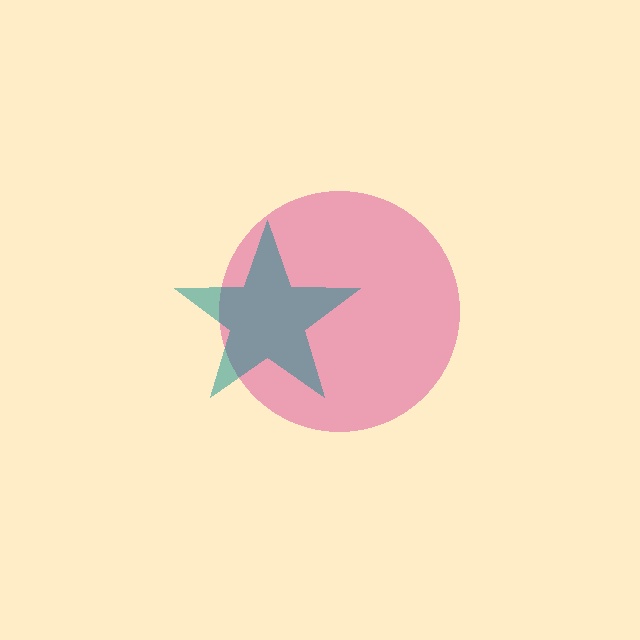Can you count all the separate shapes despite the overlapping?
Yes, there are 2 separate shapes.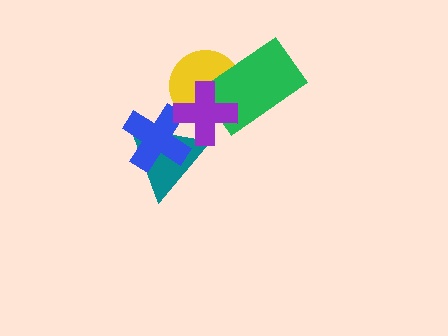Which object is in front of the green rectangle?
The purple cross is in front of the green rectangle.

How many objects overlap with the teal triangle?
2 objects overlap with the teal triangle.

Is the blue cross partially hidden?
Yes, it is partially covered by another shape.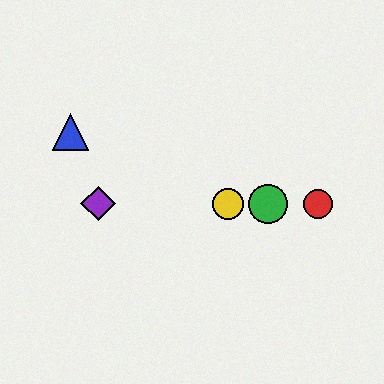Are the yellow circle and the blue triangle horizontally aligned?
No, the yellow circle is at y≈204 and the blue triangle is at y≈132.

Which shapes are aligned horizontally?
The red circle, the green circle, the yellow circle, the purple diamond are aligned horizontally.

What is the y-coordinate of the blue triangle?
The blue triangle is at y≈132.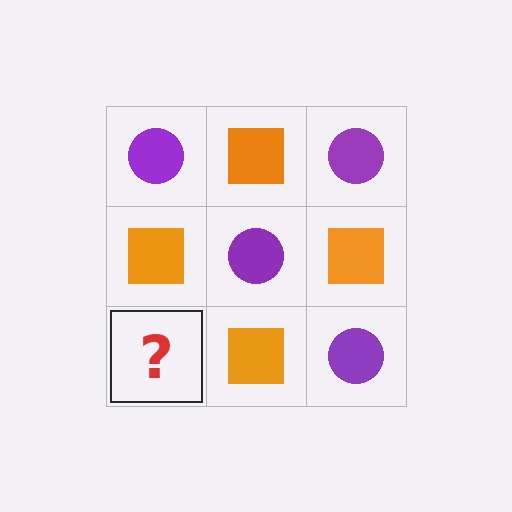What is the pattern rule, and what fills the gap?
The rule is that it alternates purple circle and orange square in a checkerboard pattern. The gap should be filled with a purple circle.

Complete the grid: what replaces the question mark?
The question mark should be replaced with a purple circle.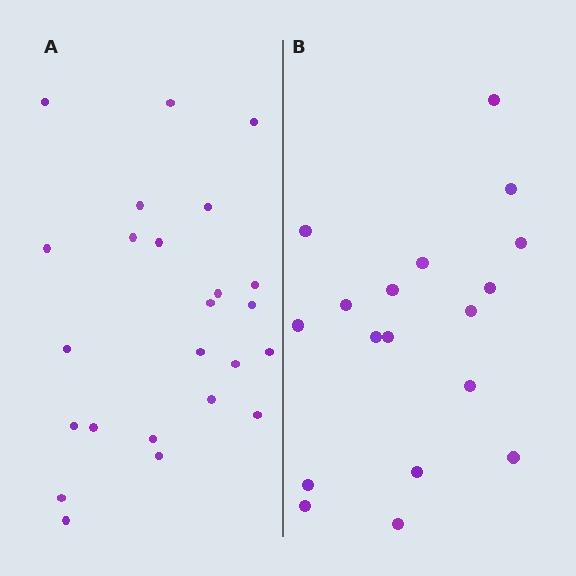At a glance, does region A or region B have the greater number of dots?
Region A (the left region) has more dots.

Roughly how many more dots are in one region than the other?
Region A has about 6 more dots than region B.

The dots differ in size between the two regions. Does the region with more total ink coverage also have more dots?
No. Region B has more total ink coverage because its dots are larger, but region A actually contains more individual dots. Total area can be misleading — the number of items is what matters here.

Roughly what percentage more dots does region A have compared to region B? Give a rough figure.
About 35% more.